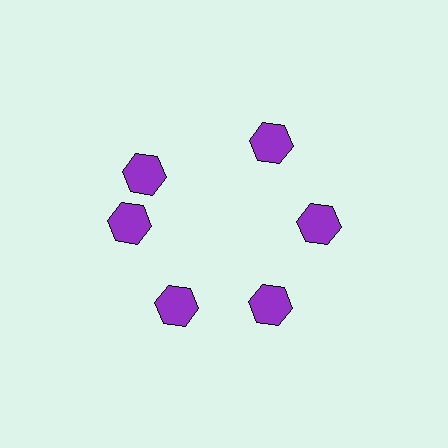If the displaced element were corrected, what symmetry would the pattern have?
It would have 6-fold rotational symmetry — the pattern would map onto itself every 60 degrees.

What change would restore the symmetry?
The symmetry would be restored by rotating it back into even spacing with its neighbors so that all 6 hexagons sit at equal angles and equal distance from the center.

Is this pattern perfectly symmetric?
No. The 6 purple hexagons are arranged in a ring, but one element near the 11 o'clock position is rotated out of alignment along the ring, breaking the 6-fold rotational symmetry.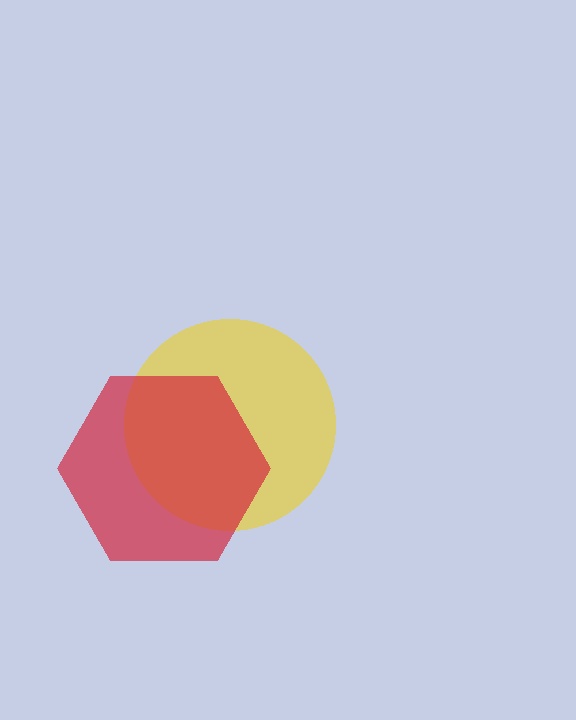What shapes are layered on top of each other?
The layered shapes are: a yellow circle, a red hexagon.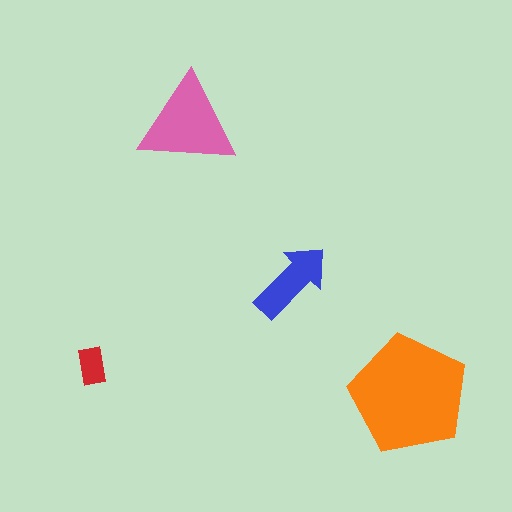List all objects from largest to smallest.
The orange pentagon, the pink triangle, the blue arrow, the red rectangle.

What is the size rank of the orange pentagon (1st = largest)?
1st.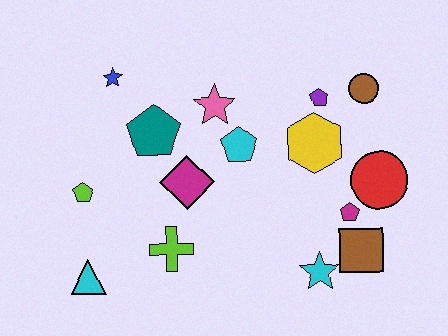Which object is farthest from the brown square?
The blue star is farthest from the brown square.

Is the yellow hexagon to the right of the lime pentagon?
Yes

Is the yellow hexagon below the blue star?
Yes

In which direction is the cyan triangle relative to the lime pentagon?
The cyan triangle is below the lime pentagon.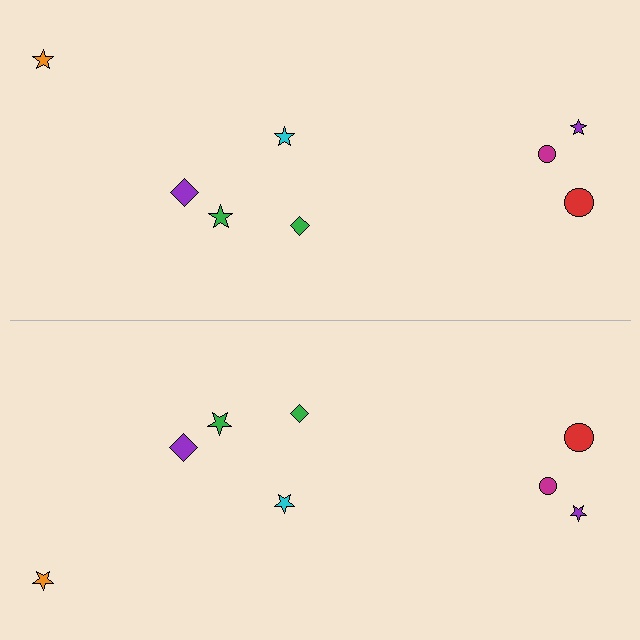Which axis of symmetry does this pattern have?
The pattern has a horizontal axis of symmetry running through the center of the image.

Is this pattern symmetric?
Yes, this pattern has bilateral (reflection) symmetry.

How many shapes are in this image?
There are 16 shapes in this image.